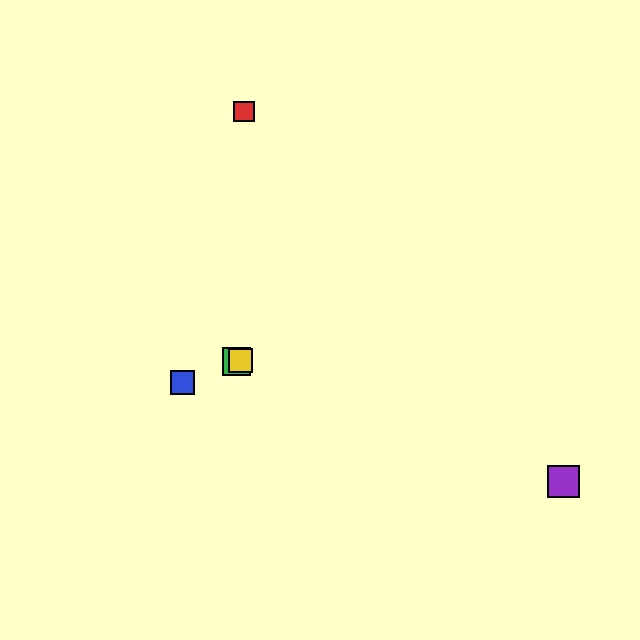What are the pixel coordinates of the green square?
The green square is at (237, 362).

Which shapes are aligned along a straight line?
The blue square, the green square, the yellow square are aligned along a straight line.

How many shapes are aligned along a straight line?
3 shapes (the blue square, the green square, the yellow square) are aligned along a straight line.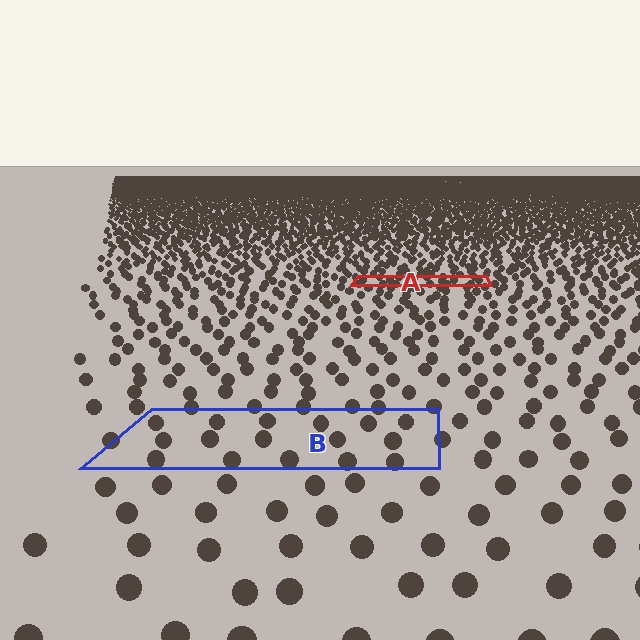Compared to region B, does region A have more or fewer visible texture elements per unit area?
Region A has more texture elements per unit area — they are packed more densely because it is farther away.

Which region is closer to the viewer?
Region B is closer. The texture elements there are larger and more spread out.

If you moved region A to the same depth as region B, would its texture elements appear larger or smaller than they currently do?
They would appear larger. At a closer depth, the same texture elements are projected at a bigger on-screen size.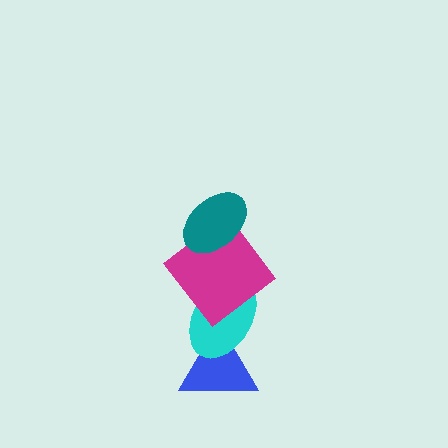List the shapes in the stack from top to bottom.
From top to bottom: the teal ellipse, the magenta diamond, the cyan ellipse, the blue triangle.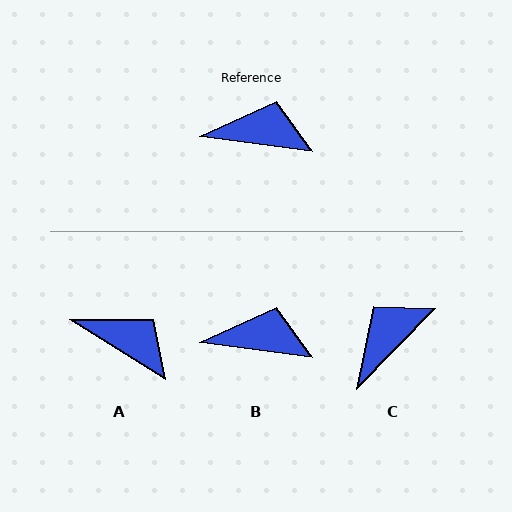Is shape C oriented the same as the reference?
No, it is off by about 53 degrees.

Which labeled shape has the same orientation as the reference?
B.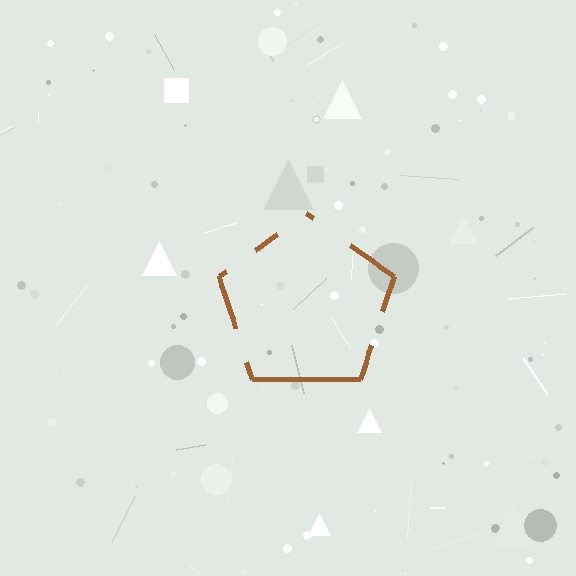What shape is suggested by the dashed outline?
The dashed outline suggests a pentagon.